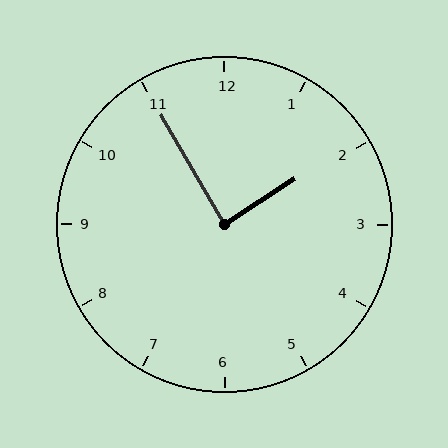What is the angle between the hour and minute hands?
Approximately 88 degrees.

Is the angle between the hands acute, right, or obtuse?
It is right.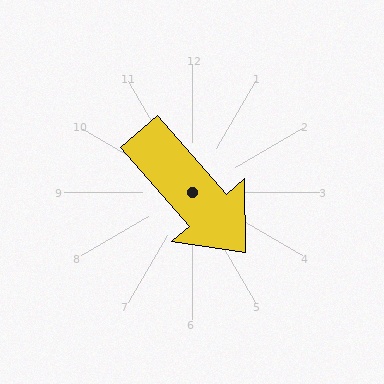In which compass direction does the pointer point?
Southeast.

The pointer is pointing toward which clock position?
Roughly 5 o'clock.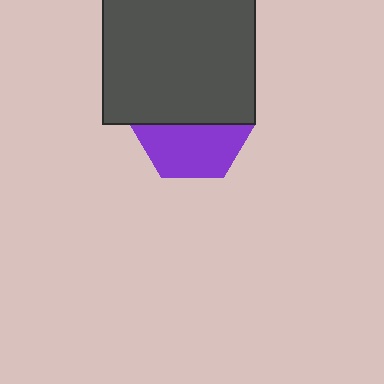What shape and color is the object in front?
The object in front is a dark gray rectangle.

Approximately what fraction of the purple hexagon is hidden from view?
Roughly 52% of the purple hexagon is hidden behind the dark gray rectangle.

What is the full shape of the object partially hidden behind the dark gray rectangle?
The partially hidden object is a purple hexagon.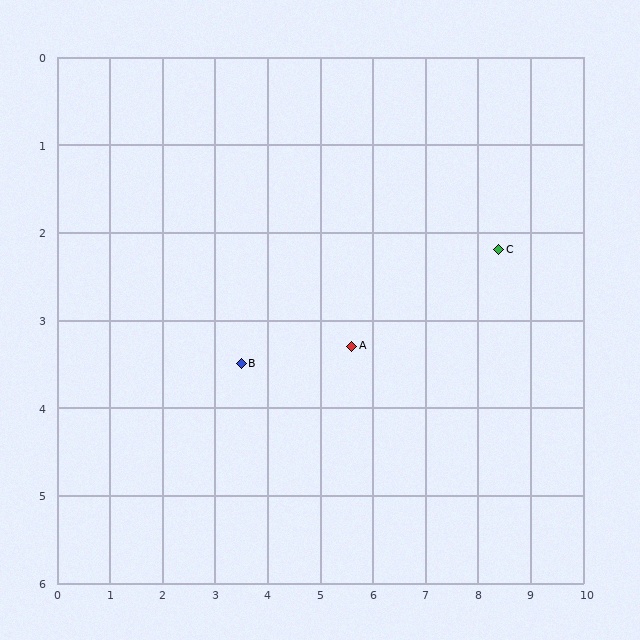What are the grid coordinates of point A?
Point A is at approximately (5.6, 3.3).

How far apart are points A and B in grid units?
Points A and B are about 2.1 grid units apart.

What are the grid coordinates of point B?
Point B is at approximately (3.5, 3.5).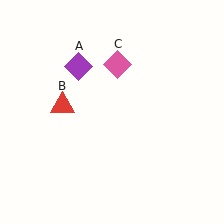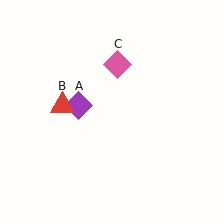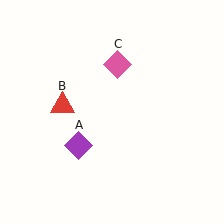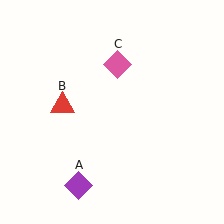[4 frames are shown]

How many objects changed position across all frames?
1 object changed position: purple diamond (object A).